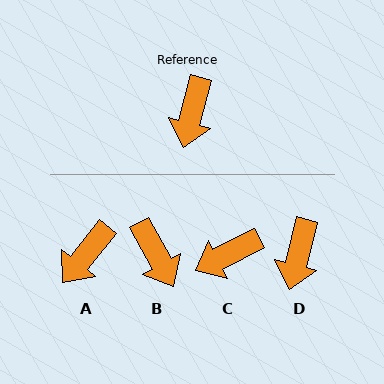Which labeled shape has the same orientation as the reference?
D.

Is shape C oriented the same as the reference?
No, it is off by about 49 degrees.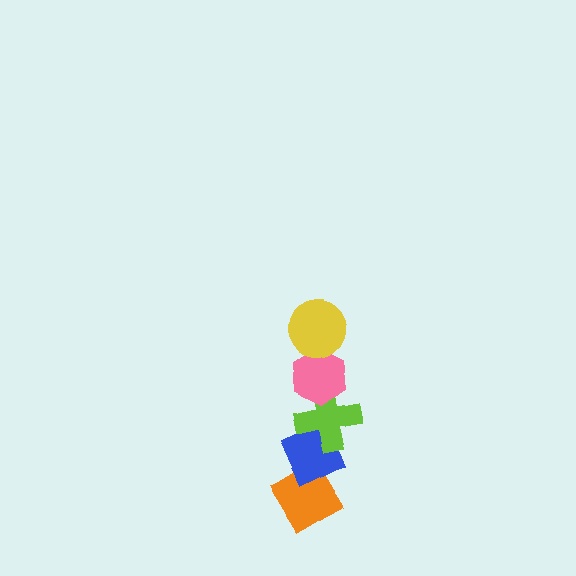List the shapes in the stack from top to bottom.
From top to bottom: the yellow circle, the pink hexagon, the lime cross, the blue diamond, the orange diamond.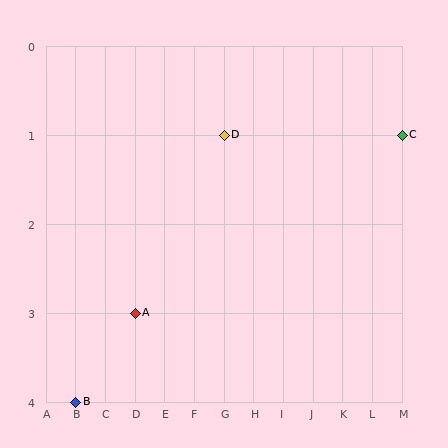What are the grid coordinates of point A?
Point A is at grid coordinates (D, 3).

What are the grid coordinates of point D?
Point D is at grid coordinates (G, 1).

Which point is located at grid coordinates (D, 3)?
Point A is at (D, 3).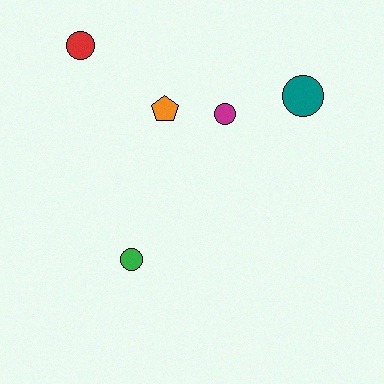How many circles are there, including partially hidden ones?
There are 4 circles.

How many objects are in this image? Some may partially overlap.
There are 5 objects.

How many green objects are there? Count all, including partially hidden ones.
There is 1 green object.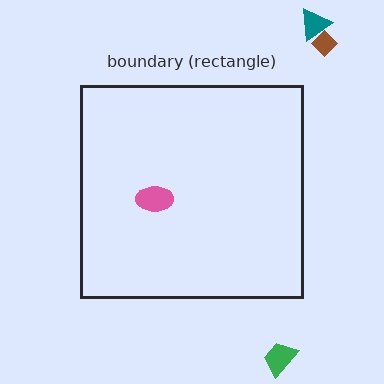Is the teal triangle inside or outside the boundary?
Outside.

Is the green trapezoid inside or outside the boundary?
Outside.